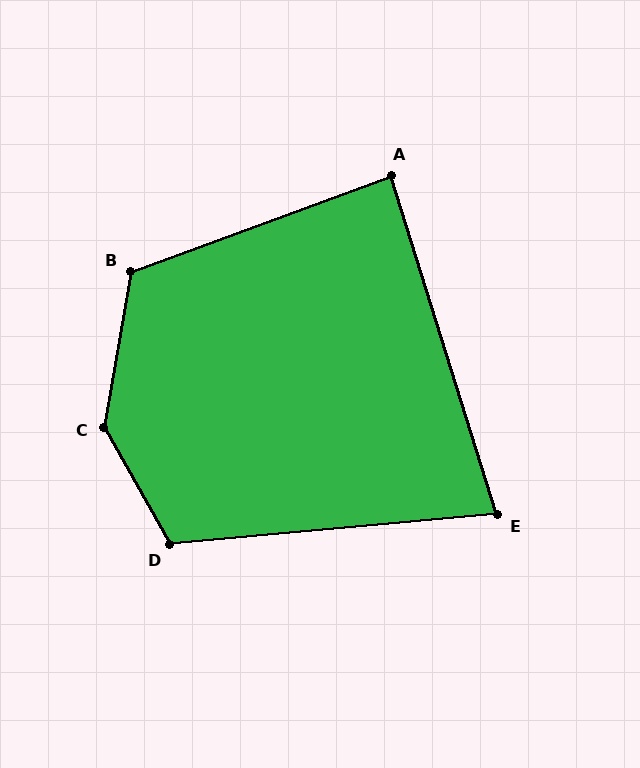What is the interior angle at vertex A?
Approximately 87 degrees (approximately right).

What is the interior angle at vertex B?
Approximately 120 degrees (obtuse).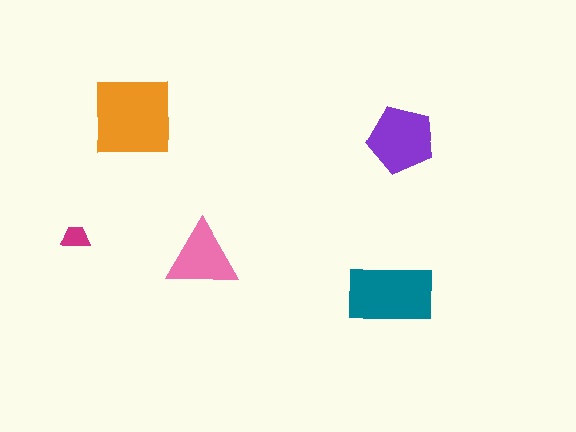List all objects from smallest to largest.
The magenta trapezoid, the pink triangle, the purple pentagon, the teal rectangle, the orange square.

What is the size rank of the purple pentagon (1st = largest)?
3rd.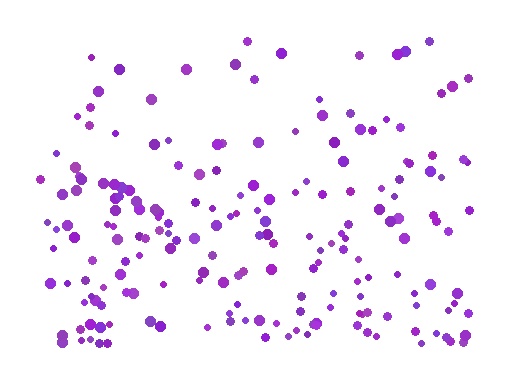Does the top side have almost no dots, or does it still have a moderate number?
Still a moderate number, just noticeably fewer than the bottom.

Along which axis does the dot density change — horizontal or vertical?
Vertical.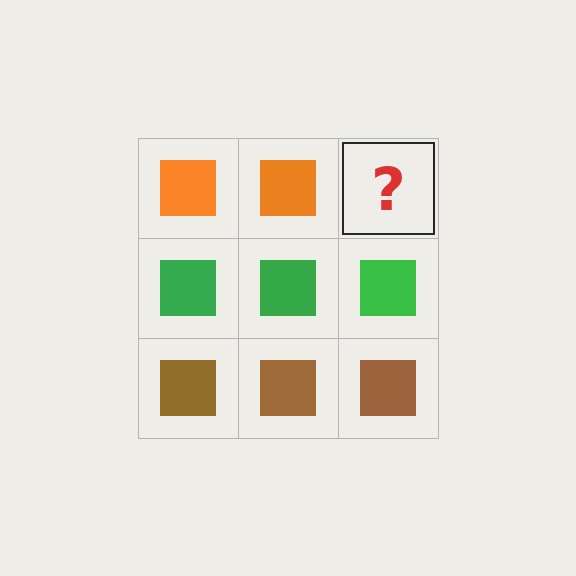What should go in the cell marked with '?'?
The missing cell should contain an orange square.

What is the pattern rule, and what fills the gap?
The rule is that each row has a consistent color. The gap should be filled with an orange square.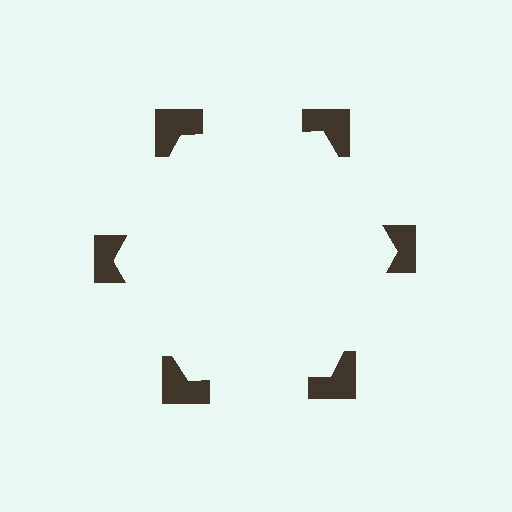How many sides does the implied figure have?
6 sides.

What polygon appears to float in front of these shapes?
An illusory hexagon — its edges are inferred from the aligned wedge cuts in the notched squares, not physically drawn.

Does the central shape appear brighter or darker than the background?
It typically appears slightly brighter than the background, even though no actual brightness change is drawn.